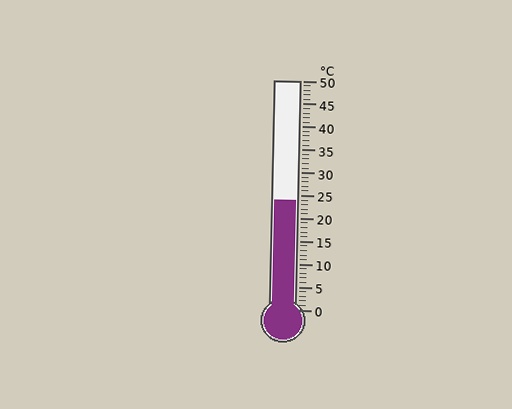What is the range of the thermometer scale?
The thermometer scale ranges from 0°C to 50°C.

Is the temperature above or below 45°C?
The temperature is below 45°C.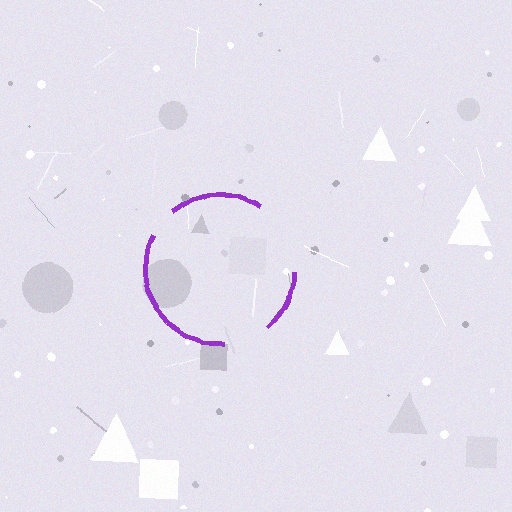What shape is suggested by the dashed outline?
The dashed outline suggests a circle.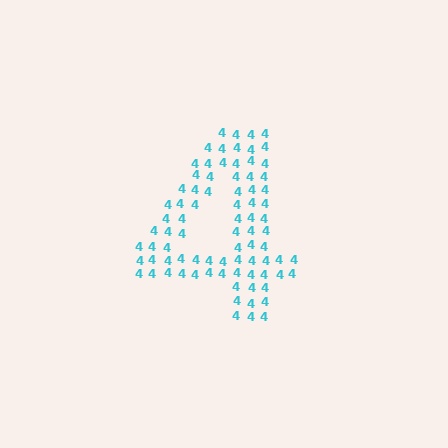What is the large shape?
The large shape is the digit 4.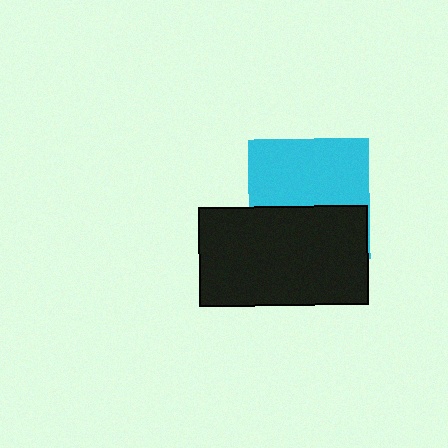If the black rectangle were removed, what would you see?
You would see the complete cyan square.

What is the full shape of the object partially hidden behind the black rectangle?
The partially hidden object is a cyan square.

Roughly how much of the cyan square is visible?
About half of it is visible (roughly 56%).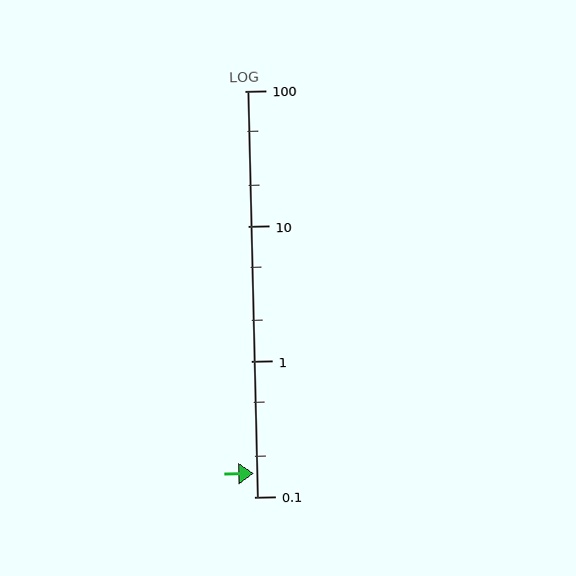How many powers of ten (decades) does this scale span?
The scale spans 3 decades, from 0.1 to 100.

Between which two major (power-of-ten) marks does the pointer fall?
The pointer is between 0.1 and 1.